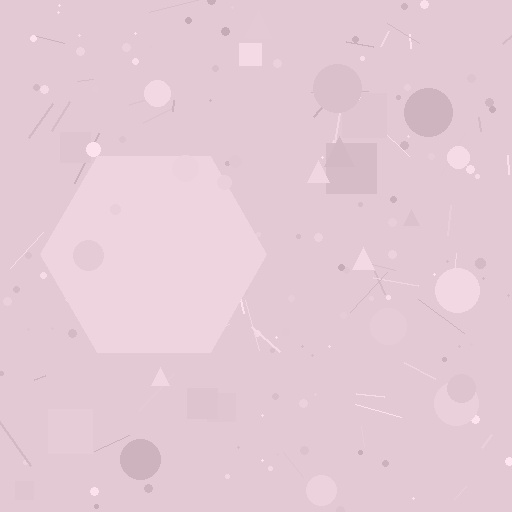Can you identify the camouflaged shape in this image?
The camouflaged shape is a hexagon.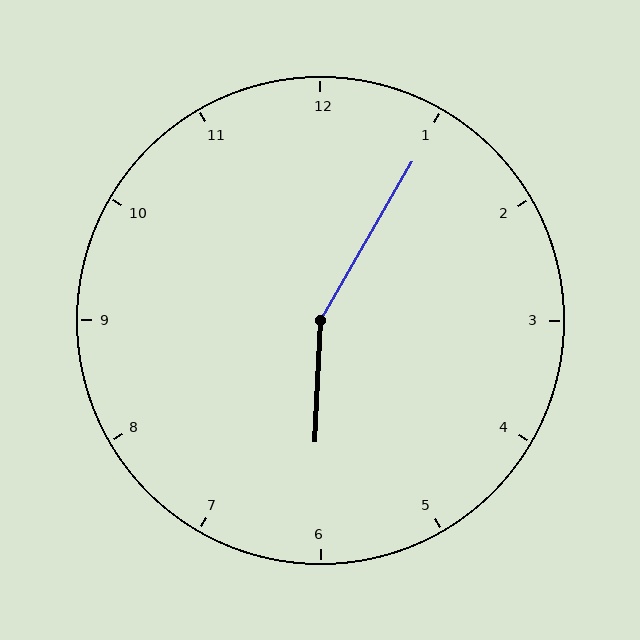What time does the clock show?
6:05.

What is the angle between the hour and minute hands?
Approximately 152 degrees.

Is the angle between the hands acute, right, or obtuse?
It is obtuse.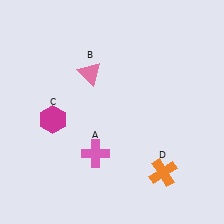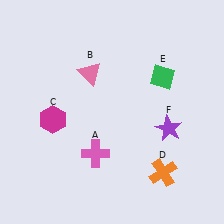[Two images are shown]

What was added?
A green diamond (E), a purple star (F) were added in Image 2.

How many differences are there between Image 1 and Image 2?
There are 2 differences between the two images.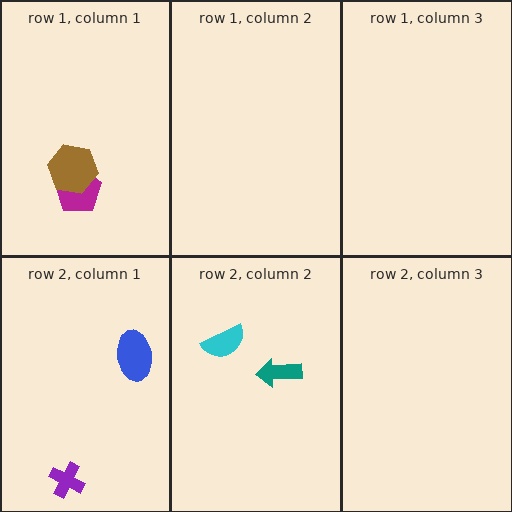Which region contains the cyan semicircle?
The row 2, column 2 region.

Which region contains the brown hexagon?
The row 1, column 1 region.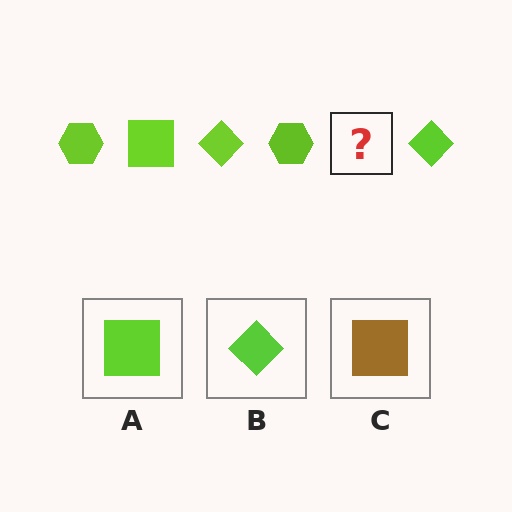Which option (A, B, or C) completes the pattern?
A.